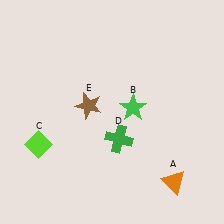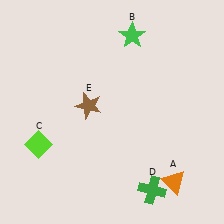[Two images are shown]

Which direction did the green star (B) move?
The green star (B) moved up.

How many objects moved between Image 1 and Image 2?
2 objects moved between the two images.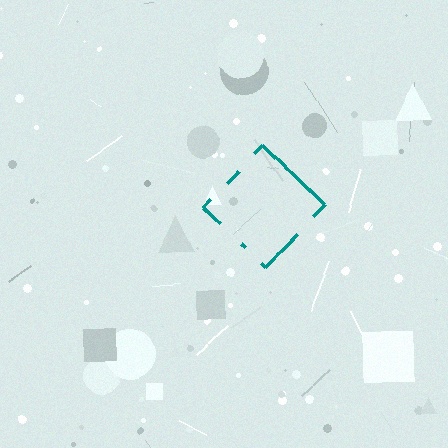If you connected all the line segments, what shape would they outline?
They would outline a diamond.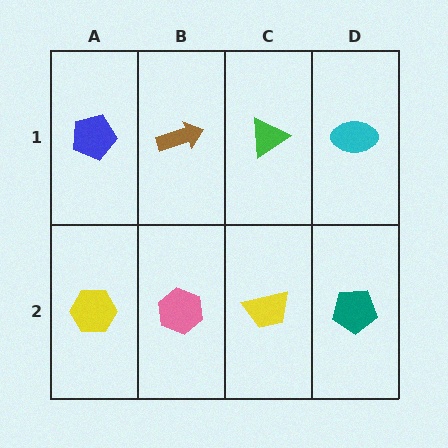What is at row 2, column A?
A yellow hexagon.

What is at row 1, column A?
A blue pentagon.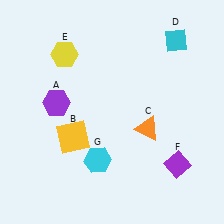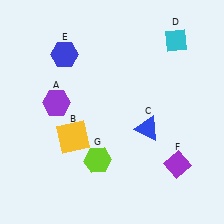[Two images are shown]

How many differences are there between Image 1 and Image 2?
There are 3 differences between the two images.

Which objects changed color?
C changed from orange to blue. E changed from yellow to blue. G changed from cyan to lime.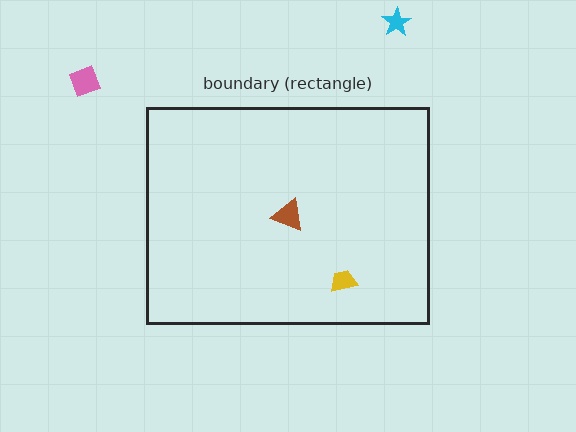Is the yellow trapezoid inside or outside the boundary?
Inside.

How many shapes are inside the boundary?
2 inside, 2 outside.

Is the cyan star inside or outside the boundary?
Outside.